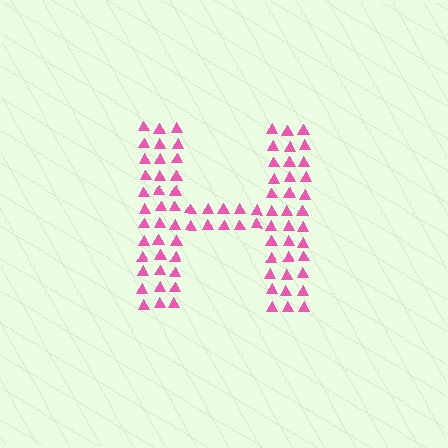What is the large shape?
The large shape is the letter H.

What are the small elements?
The small elements are triangles.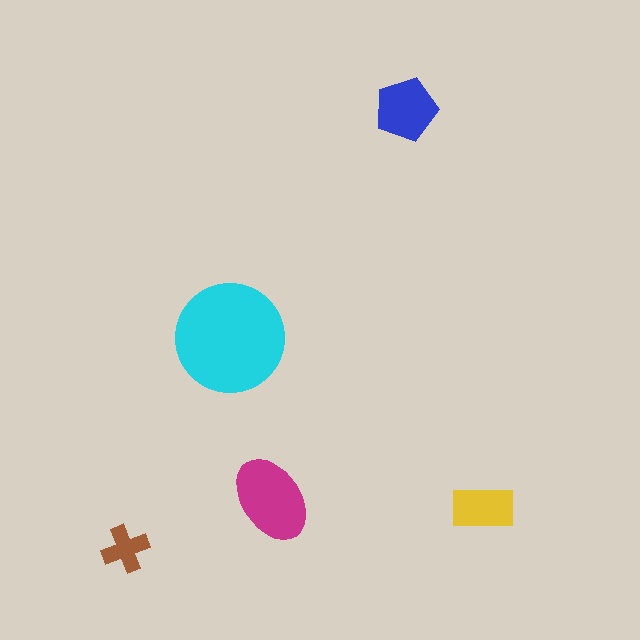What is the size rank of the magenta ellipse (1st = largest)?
2nd.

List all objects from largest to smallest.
The cyan circle, the magenta ellipse, the blue pentagon, the yellow rectangle, the brown cross.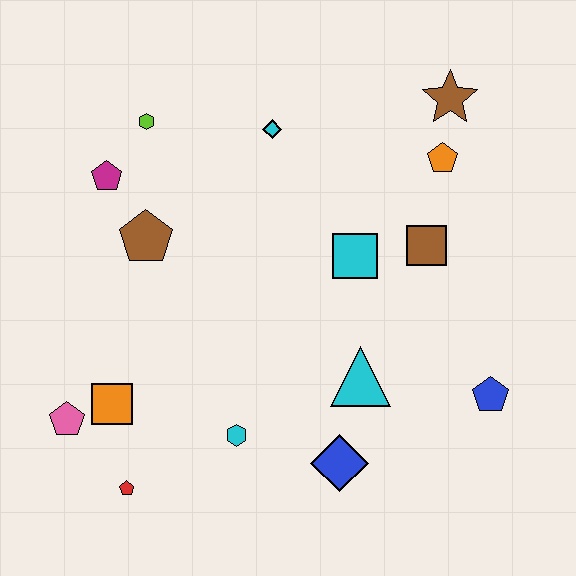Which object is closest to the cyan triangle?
The blue diamond is closest to the cyan triangle.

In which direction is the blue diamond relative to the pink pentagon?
The blue diamond is to the right of the pink pentagon.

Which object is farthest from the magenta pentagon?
The blue pentagon is farthest from the magenta pentagon.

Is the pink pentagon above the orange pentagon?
No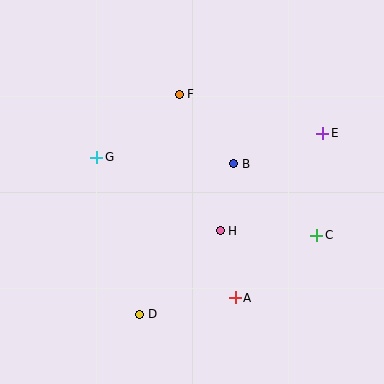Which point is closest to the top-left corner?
Point G is closest to the top-left corner.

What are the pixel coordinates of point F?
Point F is at (179, 94).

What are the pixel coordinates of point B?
Point B is at (234, 164).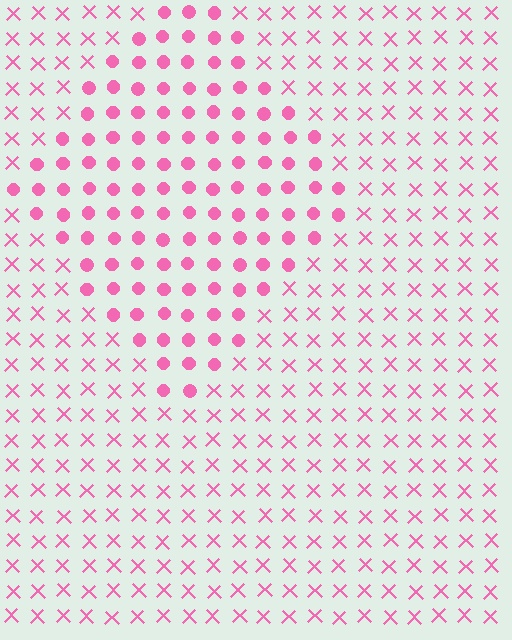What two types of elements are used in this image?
The image uses circles inside the diamond region and X marks outside it.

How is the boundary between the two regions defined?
The boundary is defined by a change in element shape: circles inside vs. X marks outside. All elements share the same color and spacing.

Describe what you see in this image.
The image is filled with small pink elements arranged in a uniform grid. A diamond-shaped region contains circles, while the surrounding area contains X marks. The boundary is defined purely by the change in element shape.